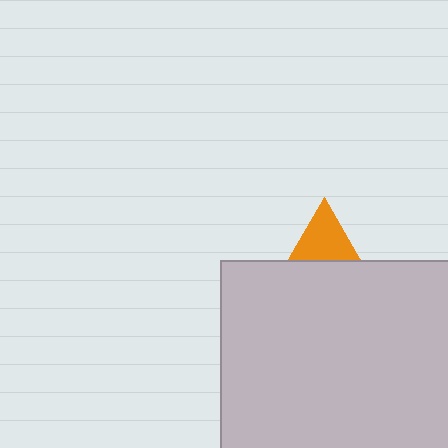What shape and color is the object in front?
The object in front is a light gray rectangle.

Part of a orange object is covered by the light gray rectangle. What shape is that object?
It is a triangle.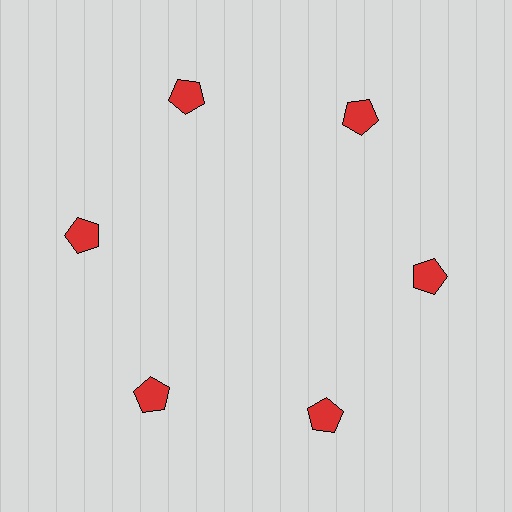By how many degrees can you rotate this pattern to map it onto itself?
The pattern maps onto itself every 60 degrees of rotation.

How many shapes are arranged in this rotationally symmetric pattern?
There are 6 shapes, arranged in 6 groups of 1.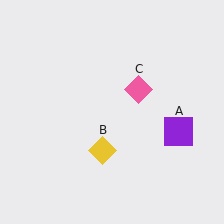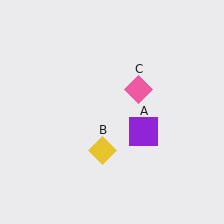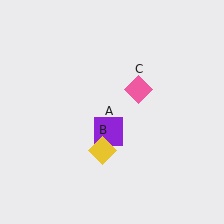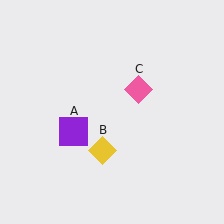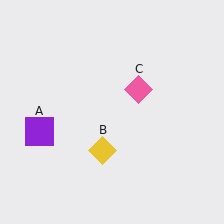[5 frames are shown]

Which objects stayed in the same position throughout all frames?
Yellow diamond (object B) and pink diamond (object C) remained stationary.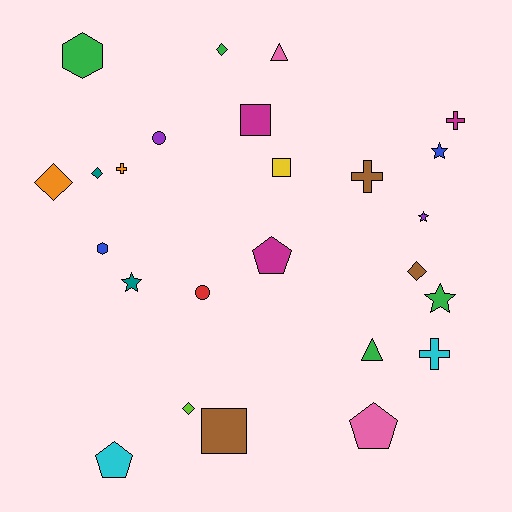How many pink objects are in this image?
There are 2 pink objects.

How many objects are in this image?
There are 25 objects.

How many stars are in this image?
There are 4 stars.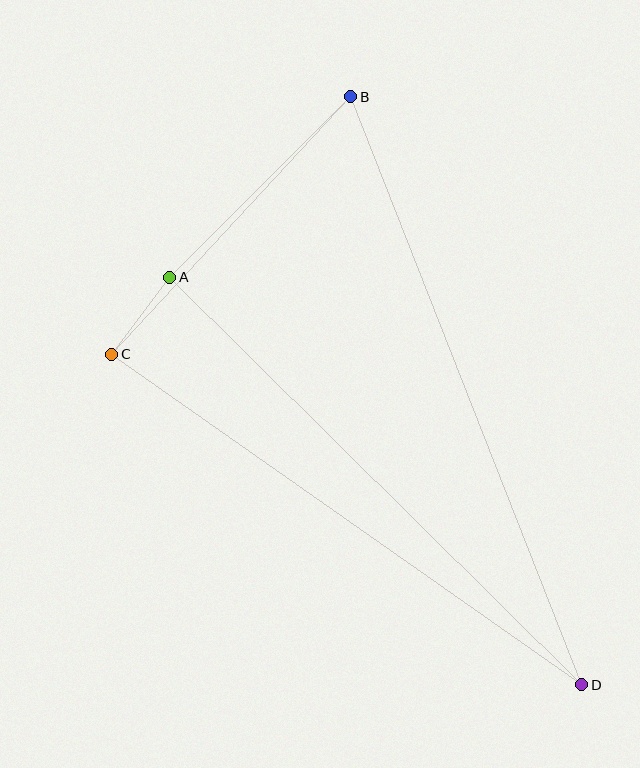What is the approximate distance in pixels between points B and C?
The distance between B and C is approximately 351 pixels.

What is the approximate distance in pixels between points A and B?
The distance between A and B is approximately 255 pixels.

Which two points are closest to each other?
Points A and C are closest to each other.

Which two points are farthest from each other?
Points B and D are farthest from each other.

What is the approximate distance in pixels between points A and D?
The distance between A and D is approximately 579 pixels.